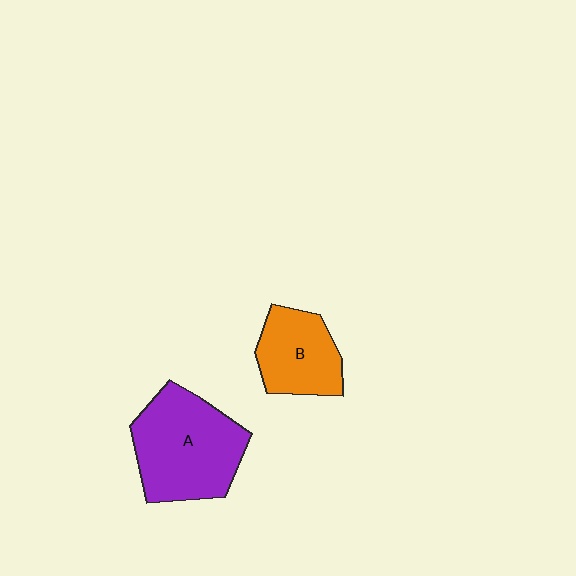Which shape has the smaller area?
Shape B (orange).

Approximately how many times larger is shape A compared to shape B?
Approximately 1.6 times.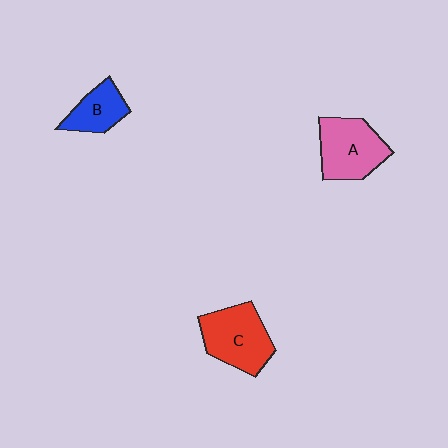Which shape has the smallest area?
Shape B (blue).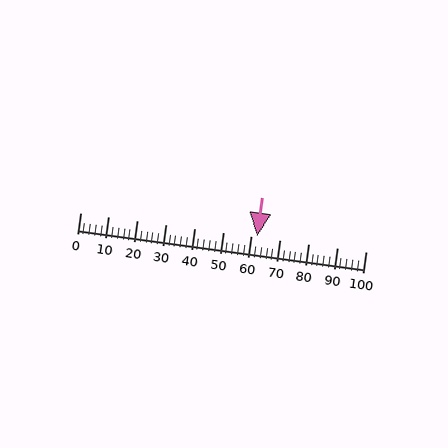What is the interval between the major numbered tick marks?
The major tick marks are spaced 10 units apart.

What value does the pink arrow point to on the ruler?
The pink arrow points to approximately 62.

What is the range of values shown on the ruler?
The ruler shows values from 0 to 100.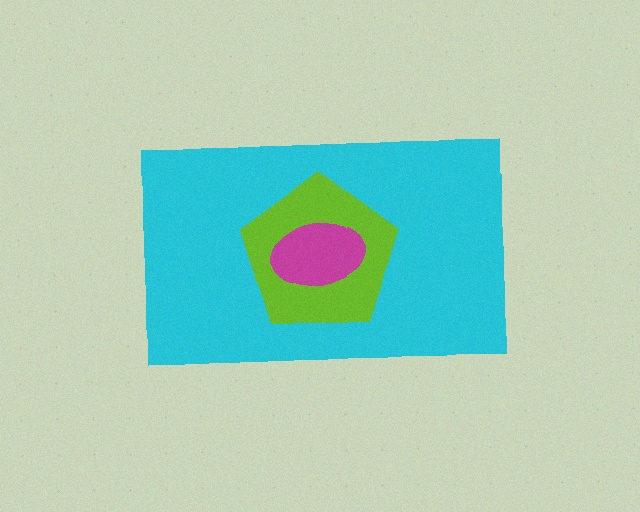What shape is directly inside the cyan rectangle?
The lime pentagon.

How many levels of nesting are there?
3.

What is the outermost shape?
The cyan rectangle.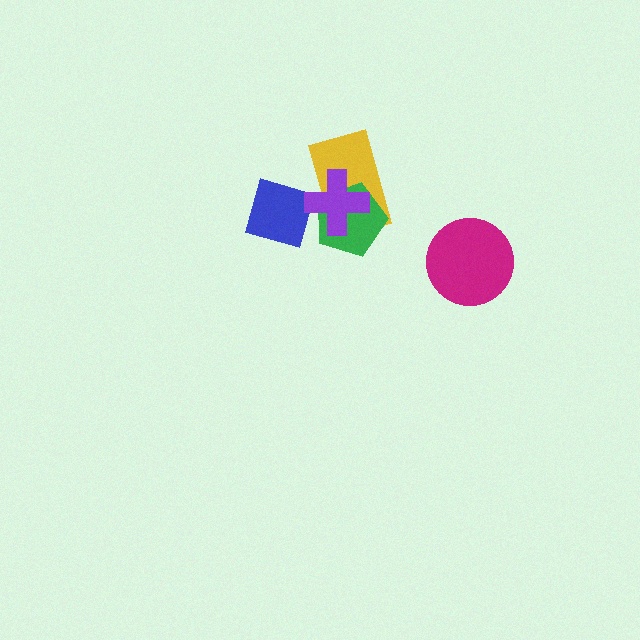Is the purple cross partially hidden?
No, no other shape covers it.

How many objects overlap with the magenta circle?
0 objects overlap with the magenta circle.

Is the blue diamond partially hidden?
Yes, it is partially covered by another shape.